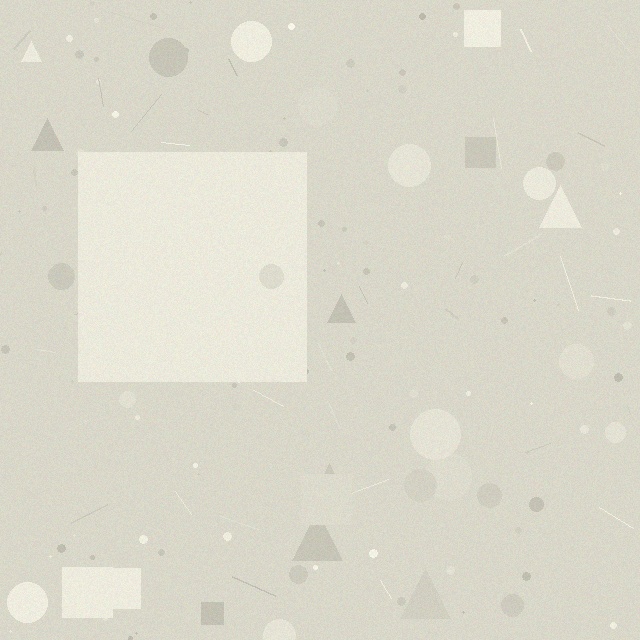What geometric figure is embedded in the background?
A square is embedded in the background.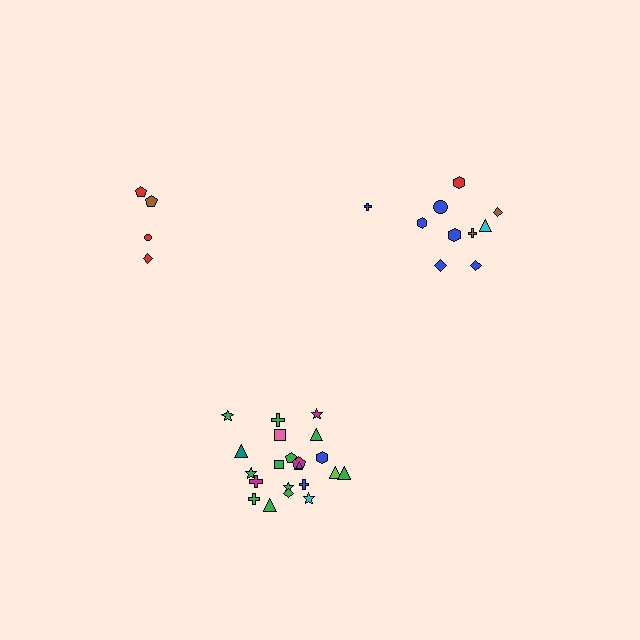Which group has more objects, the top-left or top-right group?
The top-right group.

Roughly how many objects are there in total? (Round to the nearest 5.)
Roughly 35 objects in total.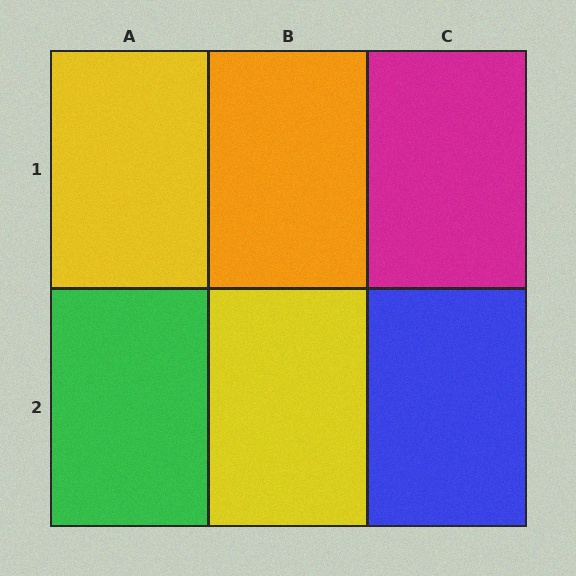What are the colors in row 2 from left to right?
Green, yellow, blue.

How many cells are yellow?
2 cells are yellow.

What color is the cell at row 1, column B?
Orange.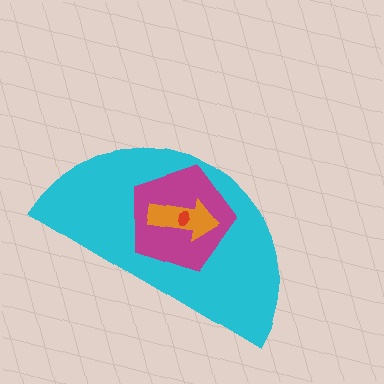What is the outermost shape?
The cyan semicircle.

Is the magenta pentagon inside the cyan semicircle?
Yes.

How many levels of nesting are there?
4.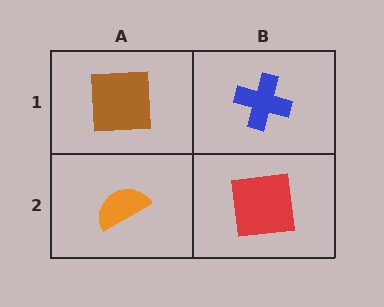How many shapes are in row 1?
2 shapes.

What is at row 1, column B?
A blue cross.